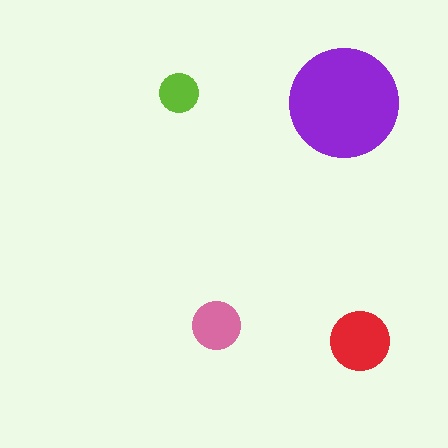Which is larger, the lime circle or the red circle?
The red one.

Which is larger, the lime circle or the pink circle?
The pink one.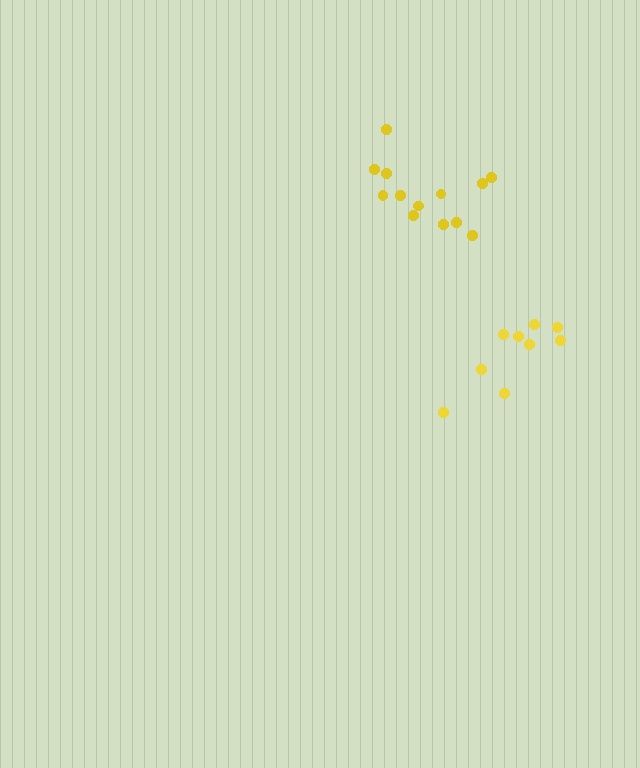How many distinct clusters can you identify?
There are 2 distinct clusters.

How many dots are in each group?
Group 1: 9 dots, Group 2: 13 dots (22 total).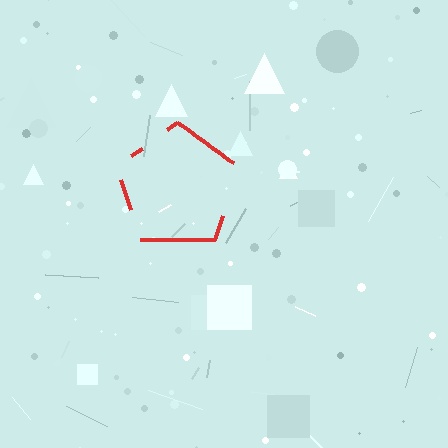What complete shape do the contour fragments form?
The contour fragments form a pentagon.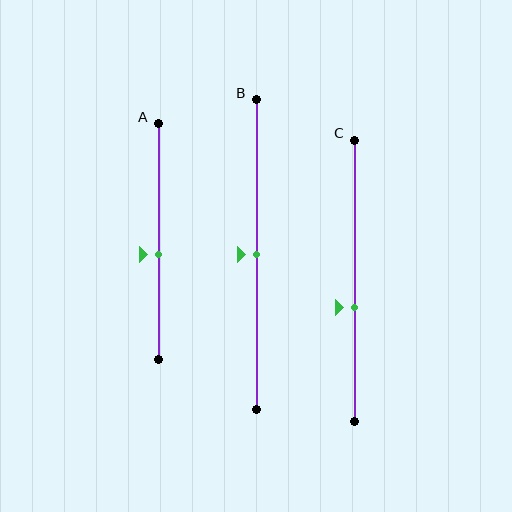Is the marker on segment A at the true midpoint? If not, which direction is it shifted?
No, the marker on segment A is shifted downward by about 5% of the segment length.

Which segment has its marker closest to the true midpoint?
Segment B has its marker closest to the true midpoint.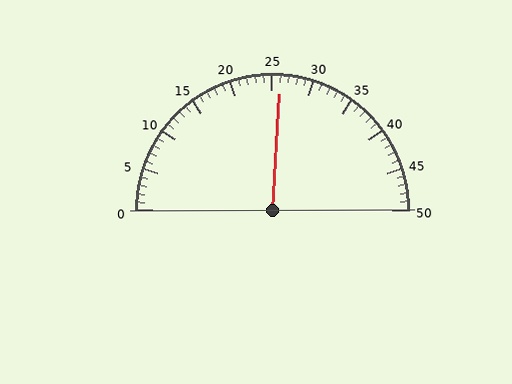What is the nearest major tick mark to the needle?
The nearest major tick mark is 25.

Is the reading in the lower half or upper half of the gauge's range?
The reading is in the upper half of the range (0 to 50).